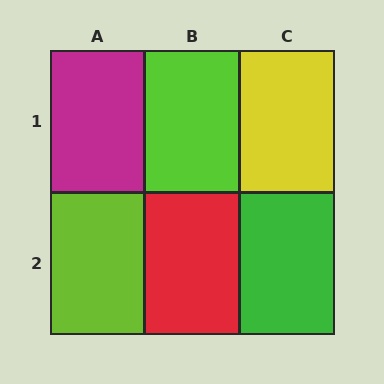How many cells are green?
1 cell is green.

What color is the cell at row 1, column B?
Lime.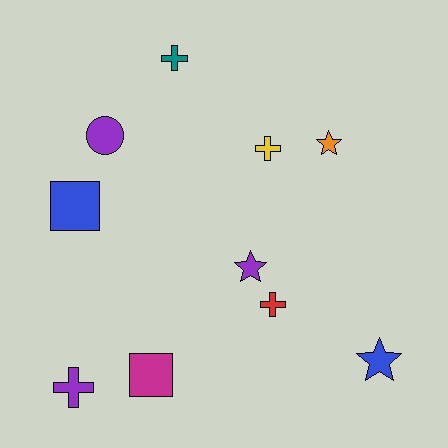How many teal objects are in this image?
There is 1 teal object.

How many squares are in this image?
There are 2 squares.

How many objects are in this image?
There are 10 objects.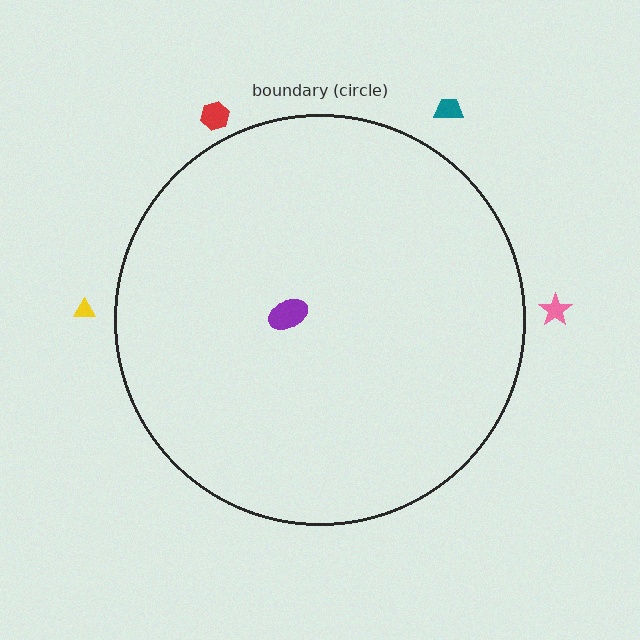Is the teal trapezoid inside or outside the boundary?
Outside.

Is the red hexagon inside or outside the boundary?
Outside.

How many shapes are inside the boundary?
1 inside, 4 outside.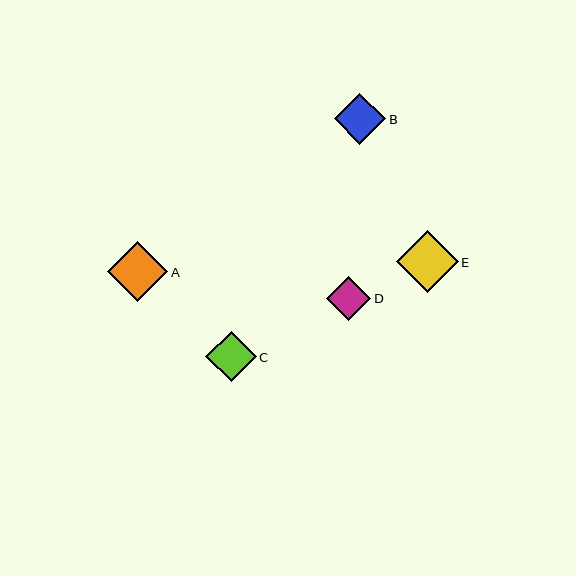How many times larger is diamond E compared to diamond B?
Diamond E is approximately 1.2 times the size of diamond B.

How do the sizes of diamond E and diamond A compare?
Diamond E and diamond A are approximately the same size.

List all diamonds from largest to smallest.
From largest to smallest: E, A, B, C, D.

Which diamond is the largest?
Diamond E is the largest with a size of approximately 62 pixels.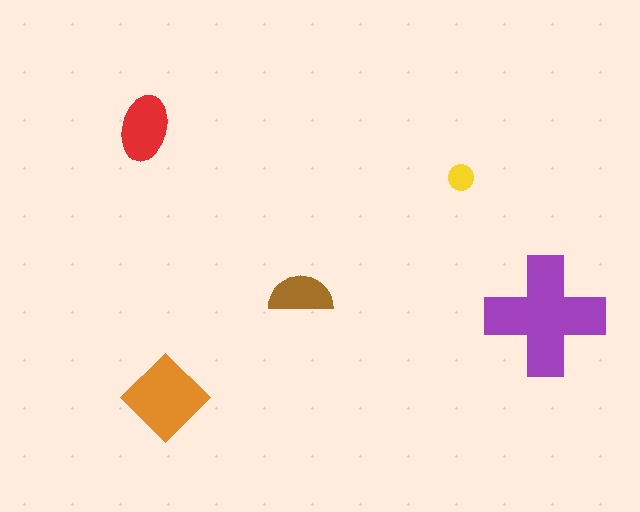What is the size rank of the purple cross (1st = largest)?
1st.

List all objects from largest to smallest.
The purple cross, the orange diamond, the red ellipse, the brown semicircle, the yellow circle.